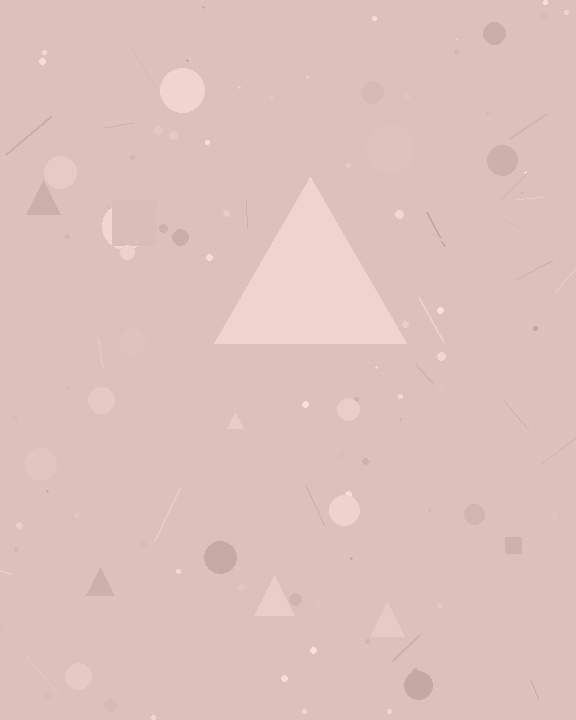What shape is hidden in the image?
A triangle is hidden in the image.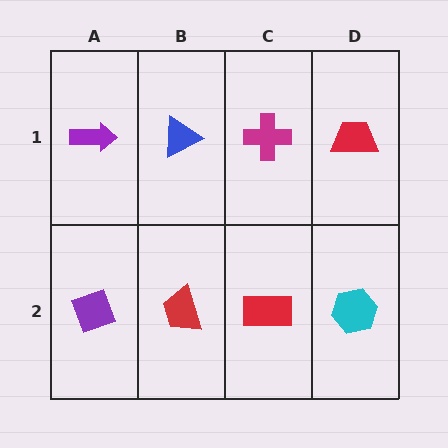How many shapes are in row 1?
4 shapes.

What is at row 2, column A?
A purple diamond.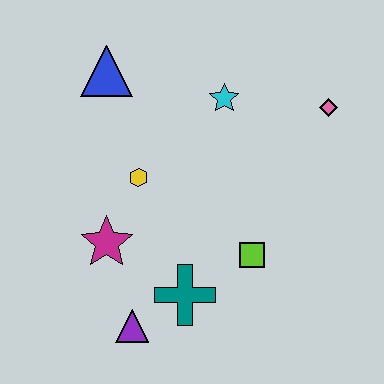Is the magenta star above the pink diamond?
No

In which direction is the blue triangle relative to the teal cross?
The blue triangle is above the teal cross.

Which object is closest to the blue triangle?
The yellow hexagon is closest to the blue triangle.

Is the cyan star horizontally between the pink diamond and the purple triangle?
Yes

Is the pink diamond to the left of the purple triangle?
No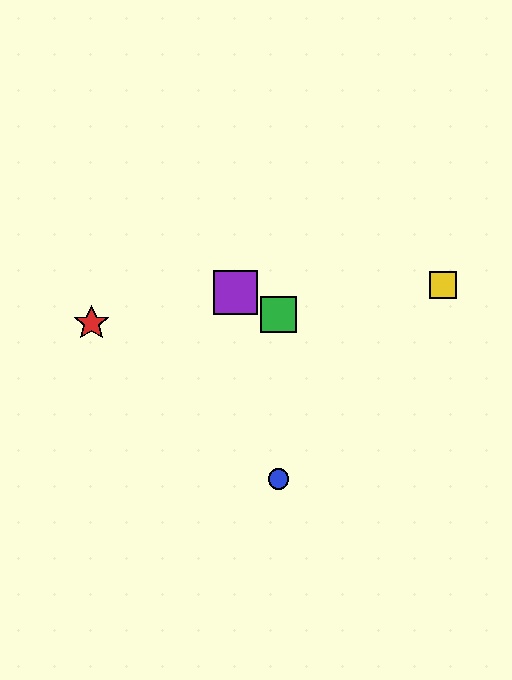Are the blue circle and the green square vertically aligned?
Yes, both are at x≈279.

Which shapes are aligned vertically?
The blue circle, the green square are aligned vertically.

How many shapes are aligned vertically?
2 shapes (the blue circle, the green square) are aligned vertically.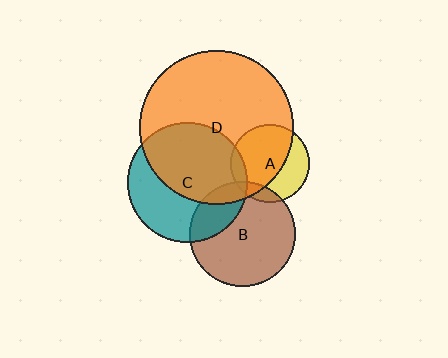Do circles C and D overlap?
Yes.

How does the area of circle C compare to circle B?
Approximately 1.3 times.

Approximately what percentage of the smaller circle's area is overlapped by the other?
Approximately 55%.